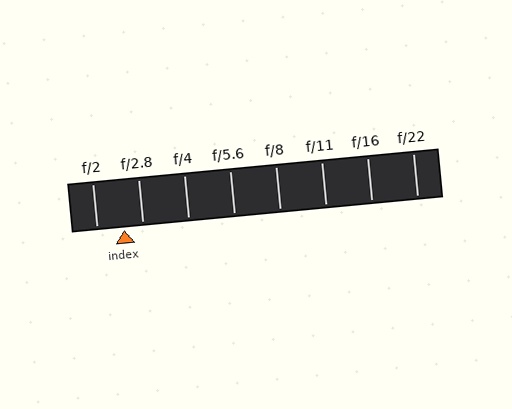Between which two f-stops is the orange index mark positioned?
The index mark is between f/2 and f/2.8.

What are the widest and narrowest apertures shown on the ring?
The widest aperture shown is f/2 and the narrowest is f/22.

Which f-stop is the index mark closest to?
The index mark is closest to f/2.8.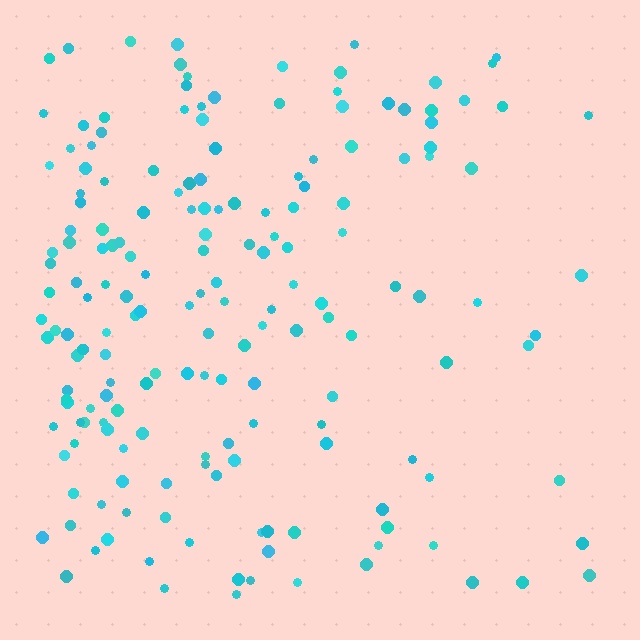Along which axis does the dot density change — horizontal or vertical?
Horizontal.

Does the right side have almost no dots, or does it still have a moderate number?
Still a moderate number, just noticeably fewer than the left.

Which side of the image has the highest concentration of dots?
The left.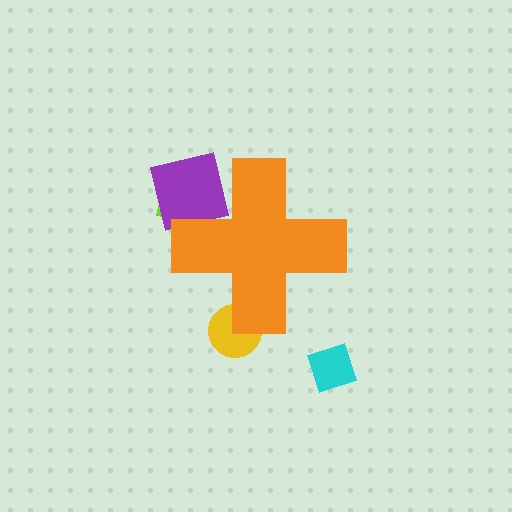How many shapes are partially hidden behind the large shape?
3 shapes are partially hidden.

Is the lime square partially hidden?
Yes, the lime square is partially hidden behind the orange cross.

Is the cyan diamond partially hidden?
No, the cyan diamond is fully visible.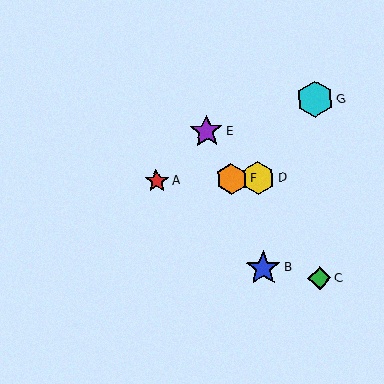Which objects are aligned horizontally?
Objects A, D, F are aligned horizontally.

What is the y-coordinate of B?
Object B is at y≈268.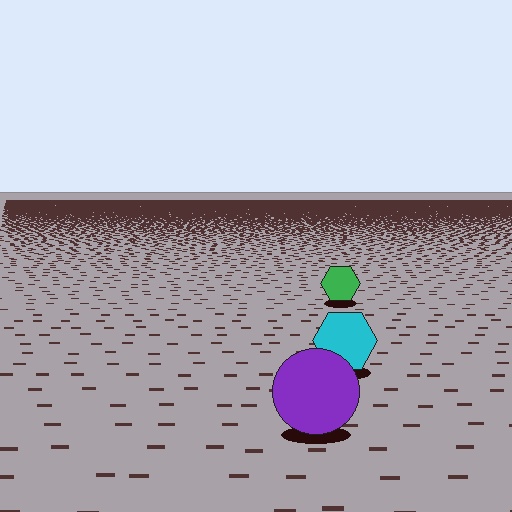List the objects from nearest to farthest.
From nearest to farthest: the purple circle, the cyan hexagon, the green hexagon.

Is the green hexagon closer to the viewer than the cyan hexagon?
No. The cyan hexagon is closer — you can tell from the texture gradient: the ground texture is coarser near it.